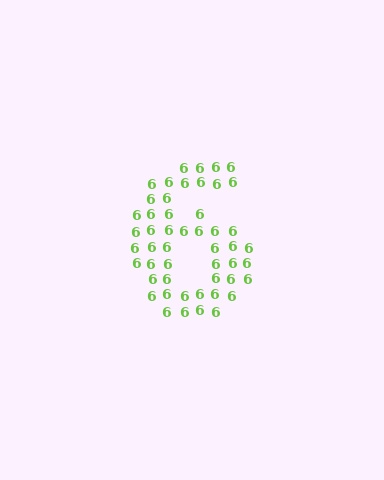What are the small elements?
The small elements are digit 6's.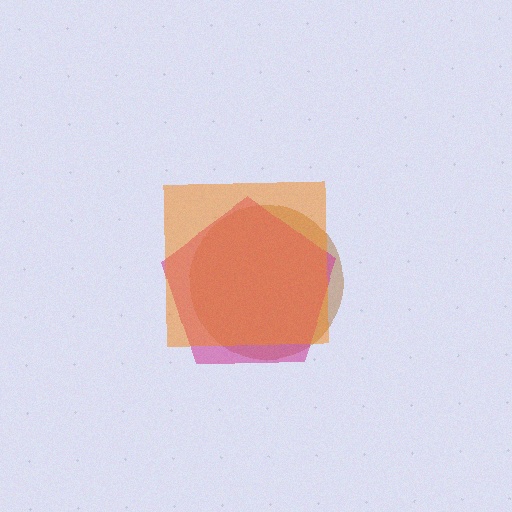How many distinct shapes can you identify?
There are 3 distinct shapes: a brown circle, a magenta pentagon, an orange square.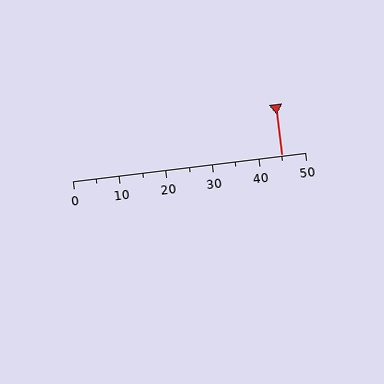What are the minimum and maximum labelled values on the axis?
The axis runs from 0 to 50.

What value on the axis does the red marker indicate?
The marker indicates approximately 45.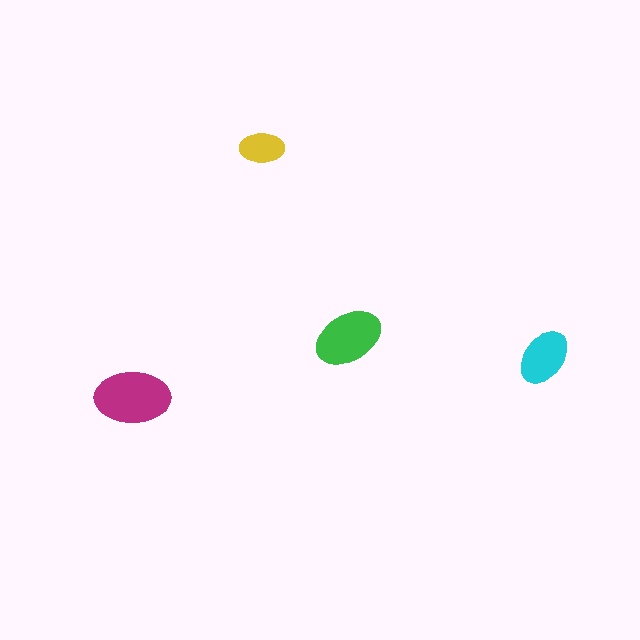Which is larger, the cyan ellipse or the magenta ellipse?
The magenta one.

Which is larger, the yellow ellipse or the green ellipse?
The green one.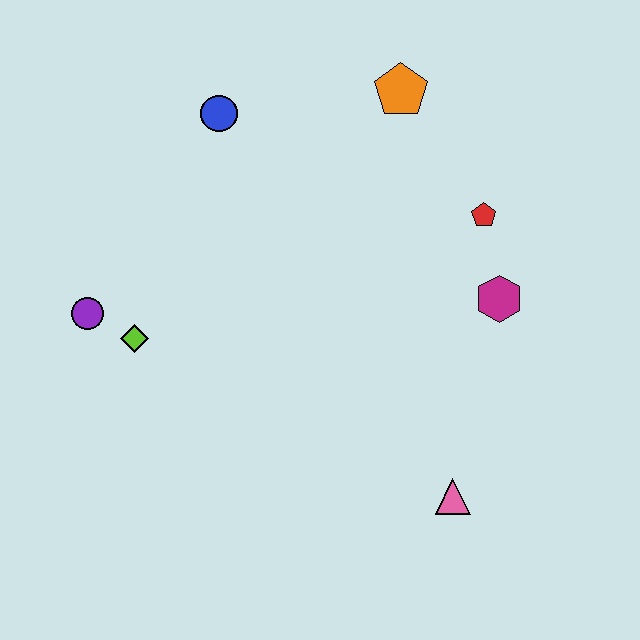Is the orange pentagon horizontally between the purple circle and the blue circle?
No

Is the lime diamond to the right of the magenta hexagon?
No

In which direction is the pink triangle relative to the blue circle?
The pink triangle is below the blue circle.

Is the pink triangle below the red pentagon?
Yes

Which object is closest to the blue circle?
The orange pentagon is closest to the blue circle.